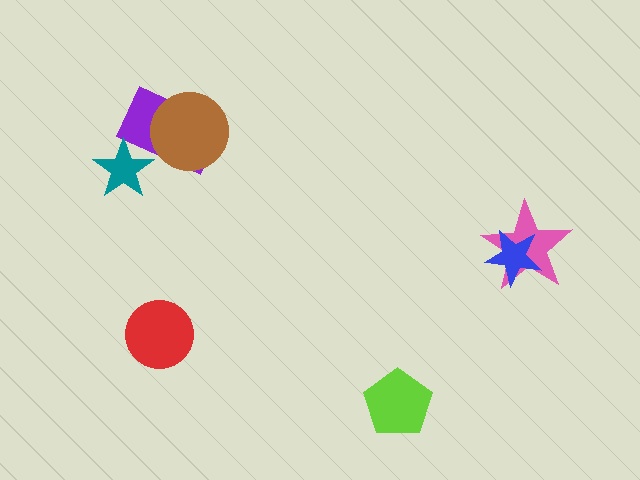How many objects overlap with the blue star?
1 object overlaps with the blue star.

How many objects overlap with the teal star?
1 object overlaps with the teal star.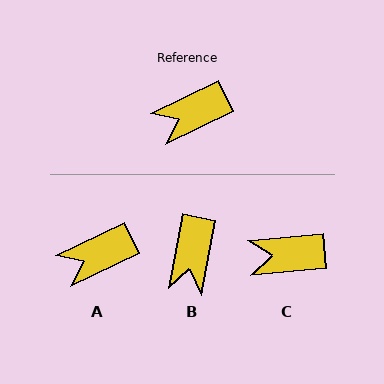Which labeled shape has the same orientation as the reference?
A.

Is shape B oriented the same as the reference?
No, it is off by about 54 degrees.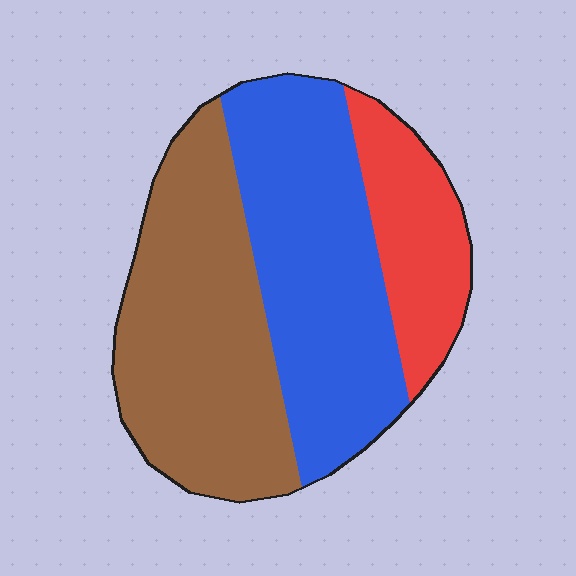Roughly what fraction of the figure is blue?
Blue covers around 40% of the figure.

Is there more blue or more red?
Blue.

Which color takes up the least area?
Red, at roughly 20%.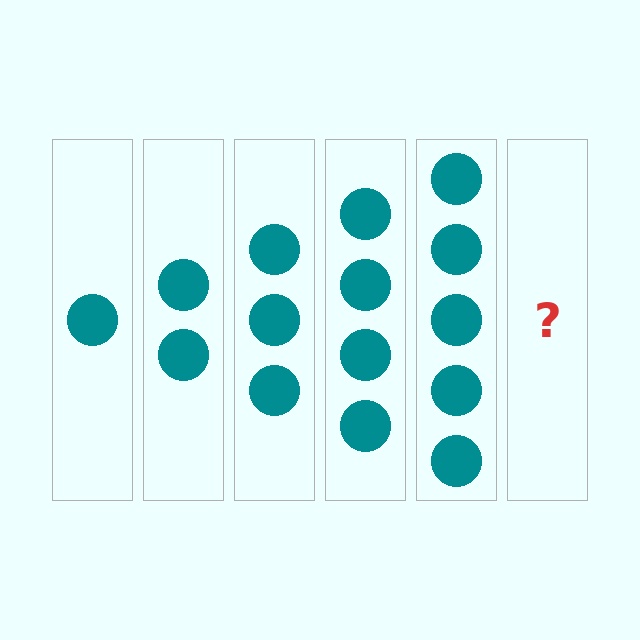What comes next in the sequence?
The next element should be 6 circles.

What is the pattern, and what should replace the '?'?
The pattern is that each step adds one more circle. The '?' should be 6 circles.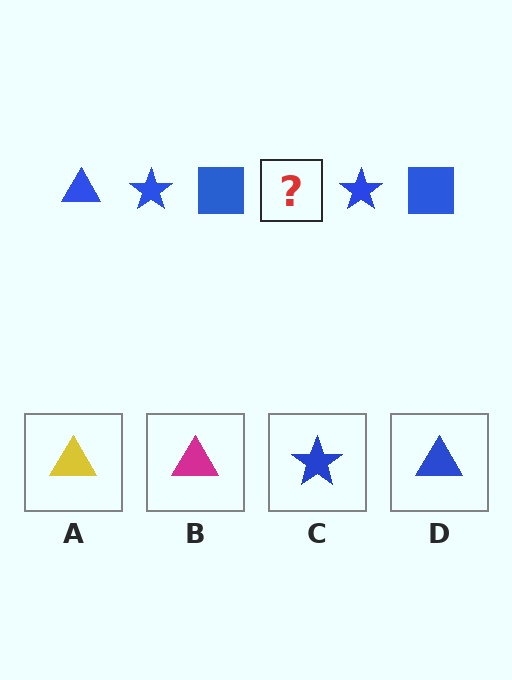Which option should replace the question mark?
Option D.